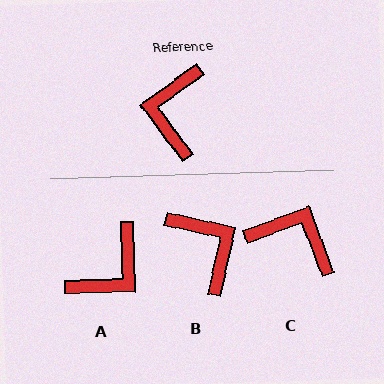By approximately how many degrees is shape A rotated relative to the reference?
Approximately 145 degrees counter-clockwise.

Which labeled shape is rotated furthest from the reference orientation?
A, about 145 degrees away.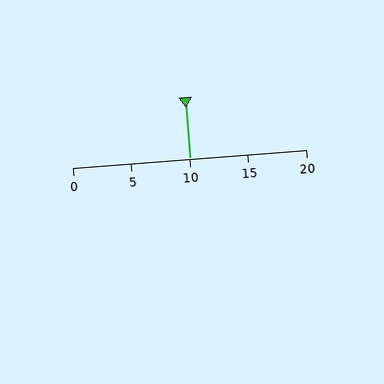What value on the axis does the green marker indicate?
The marker indicates approximately 10.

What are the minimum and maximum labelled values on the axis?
The axis runs from 0 to 20.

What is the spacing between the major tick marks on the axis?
The major ticks are spaced 5 apart.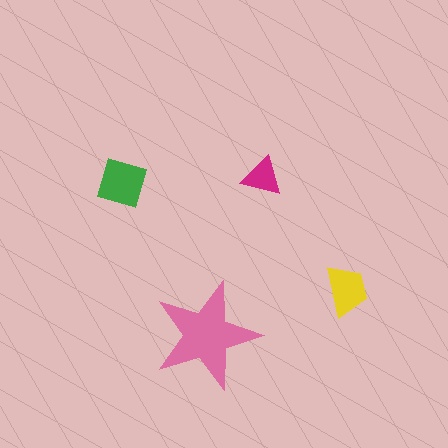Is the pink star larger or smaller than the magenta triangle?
Larger.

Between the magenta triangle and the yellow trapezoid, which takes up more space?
The yellow trapezoid.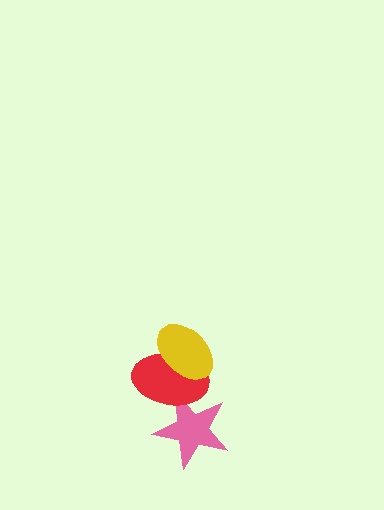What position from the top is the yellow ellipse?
The yellow ellipse is 1st from the top.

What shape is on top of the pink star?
The red ellipse is on top of the pink star.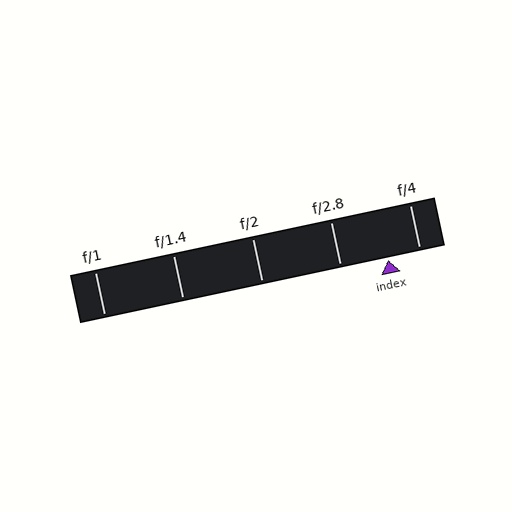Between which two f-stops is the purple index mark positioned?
The index mark is between f/2.8 and f/4.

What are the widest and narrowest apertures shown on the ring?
The widest aperture shown is f/1 and the narrowest is f/4.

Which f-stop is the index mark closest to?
The index mark is closest to f/4.